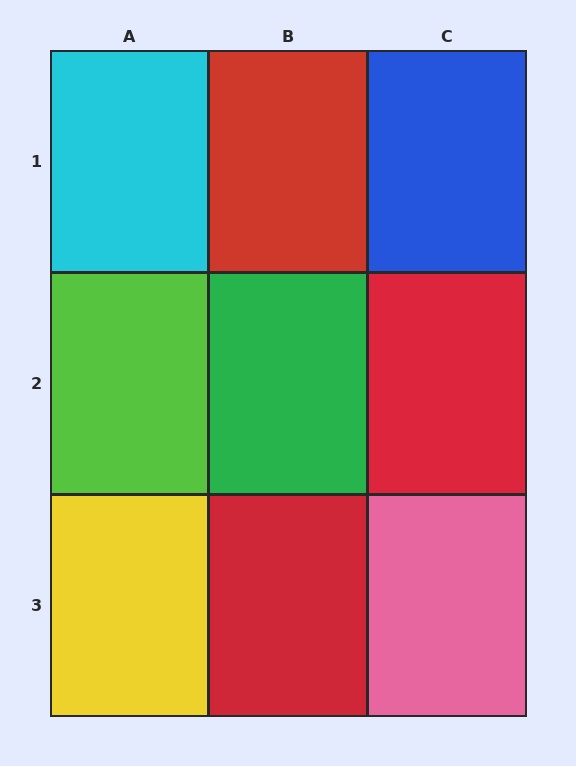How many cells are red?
3 cells are red.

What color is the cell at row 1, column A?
Cyan.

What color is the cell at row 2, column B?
Green.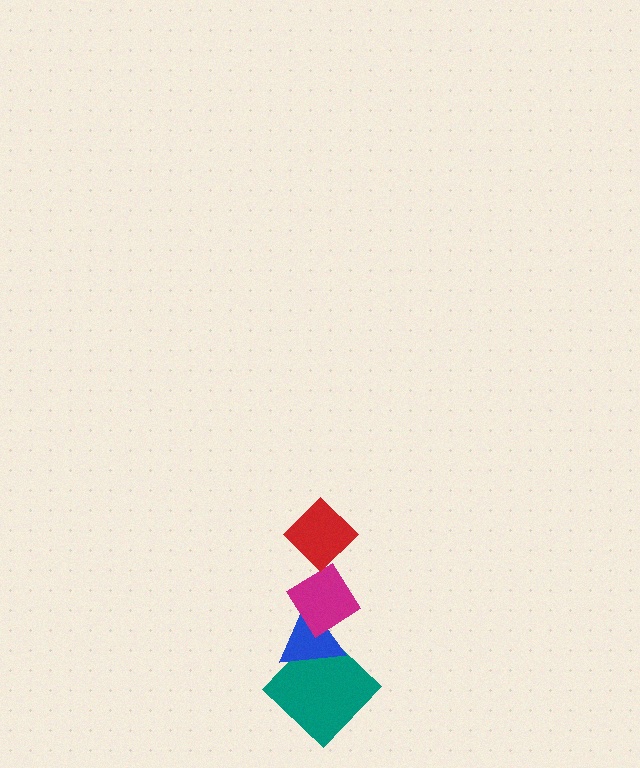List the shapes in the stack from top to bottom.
From top to bottom: the red diamond, the magenta diamond, the blue triangle, the teal diamond.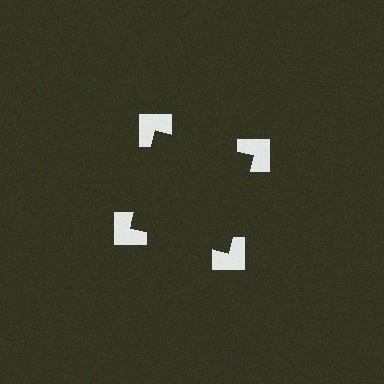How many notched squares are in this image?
There are 4 — one at each vertex of the illusory square.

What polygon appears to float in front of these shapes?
An illusory square — its edges are inferred from the aligned wedge cuts in the notched squares, not physically drawn.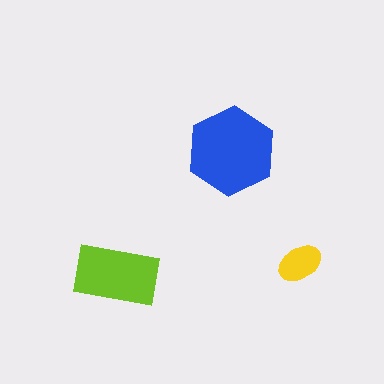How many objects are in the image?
There are 3 objects in the image.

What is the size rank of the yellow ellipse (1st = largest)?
3rd.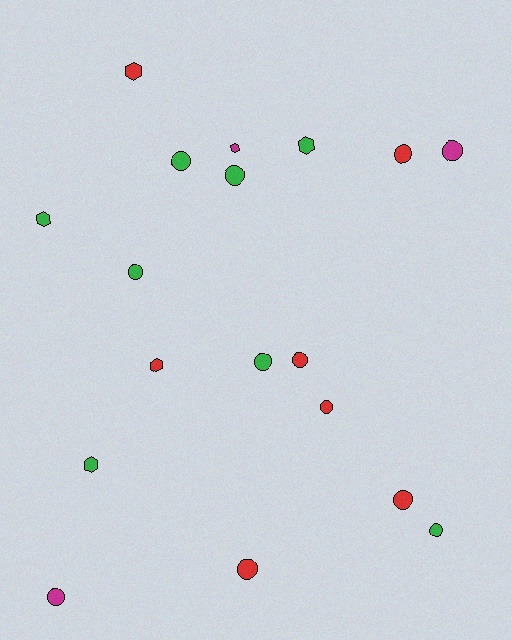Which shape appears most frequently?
Circle, with 12 objects.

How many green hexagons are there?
There are 3 green hexagons.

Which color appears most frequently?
Green, with 8 objects.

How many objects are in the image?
There are 18 objects.